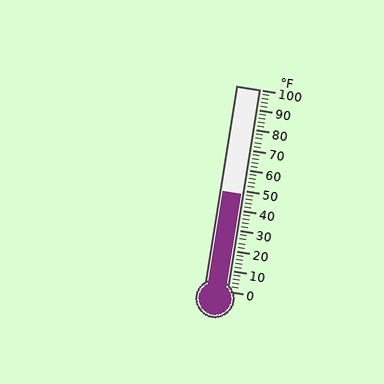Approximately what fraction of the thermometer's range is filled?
The thermometer is filled to approximately 50% of its range.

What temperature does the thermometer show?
The thermometer shows approximately 48°F.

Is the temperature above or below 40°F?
The temperature is above 40°F.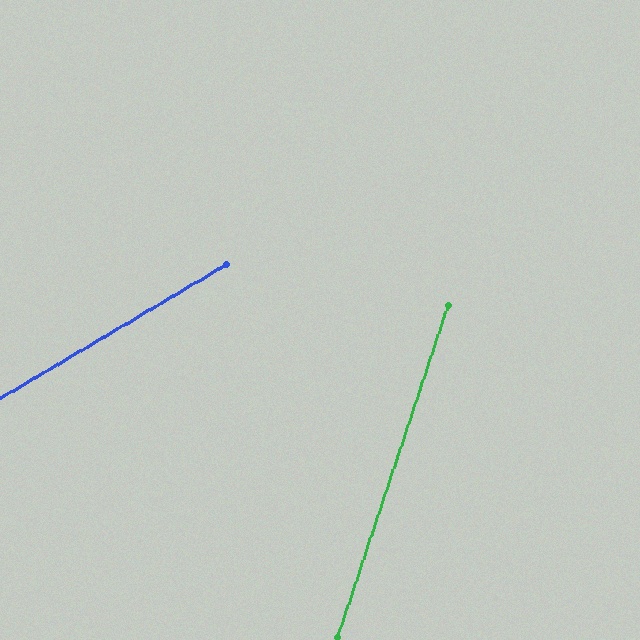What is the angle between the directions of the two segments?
Approximately 41 degrees.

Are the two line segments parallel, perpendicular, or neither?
Neither parallel nor perpendicular — they differ by about 41°.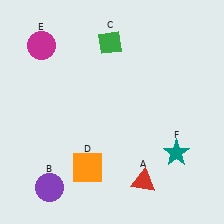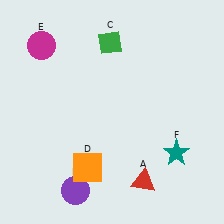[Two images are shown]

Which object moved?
The purple circle (B) moved right.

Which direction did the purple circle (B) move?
The purple circle (B) moved right.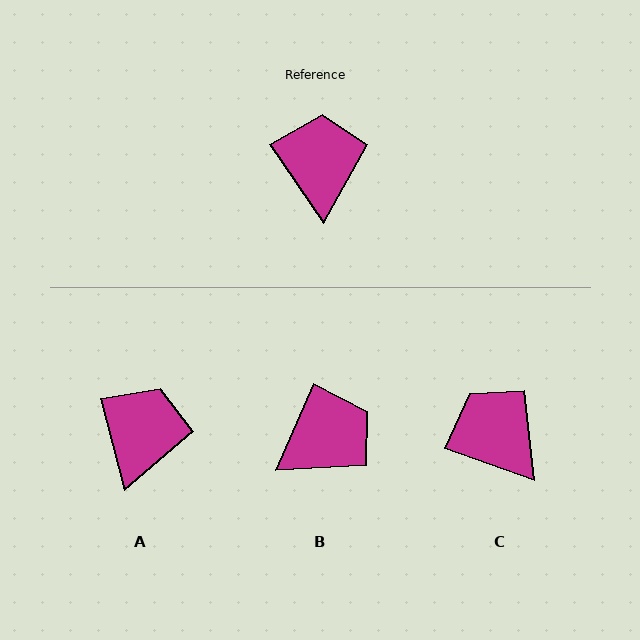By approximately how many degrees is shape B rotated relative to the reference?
Approximately 57 degrees clockwise.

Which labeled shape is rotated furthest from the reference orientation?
B, about 57 degrees away.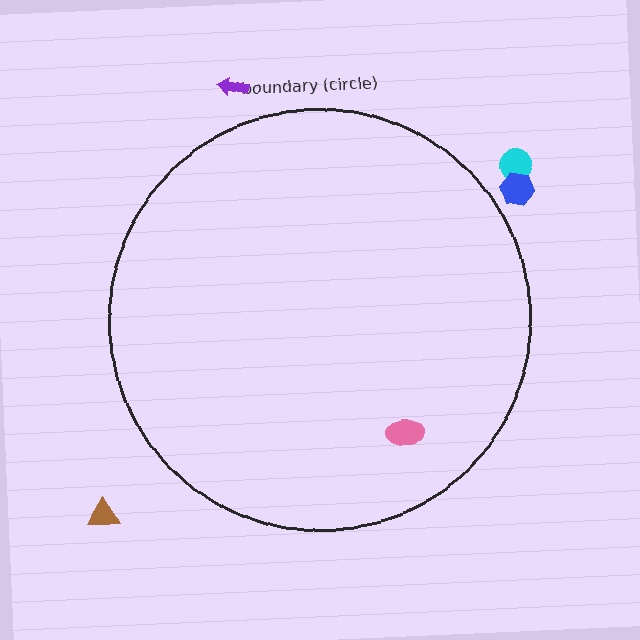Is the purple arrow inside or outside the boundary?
Outside.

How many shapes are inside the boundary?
1 inside, 4 outside.